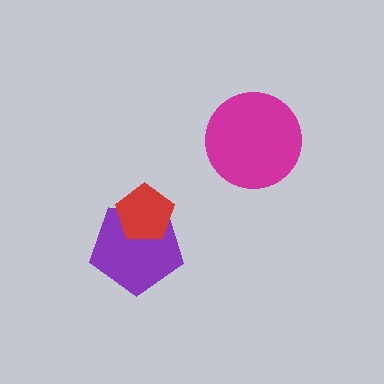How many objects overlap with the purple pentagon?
1 object overlaps with the purple pentagon.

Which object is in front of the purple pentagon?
The red pentagon is in front of the purple pentagon.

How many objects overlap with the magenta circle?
0 objects overlap with the magenta circle.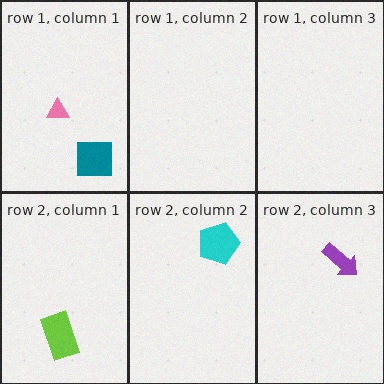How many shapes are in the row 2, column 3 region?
1.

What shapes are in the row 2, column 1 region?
The lime rectangle.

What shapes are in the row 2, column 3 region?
The purple arrow.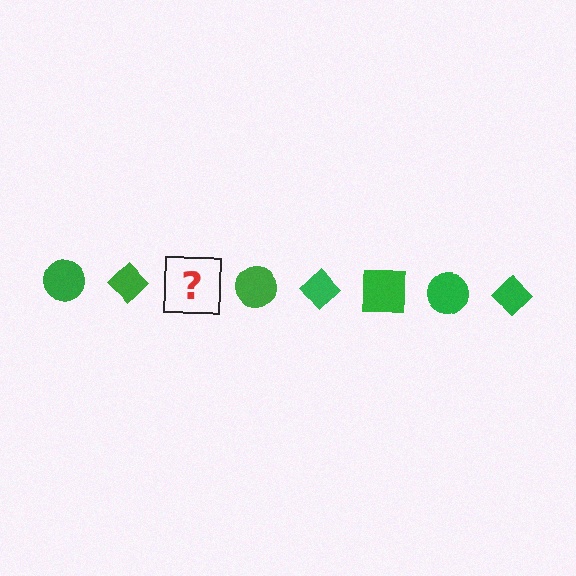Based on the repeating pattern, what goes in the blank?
The blank should be a green square.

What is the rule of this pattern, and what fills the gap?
The rule is that the pattern cycles through circle, diamond, square shapes in green. The gap should be filled with a green square.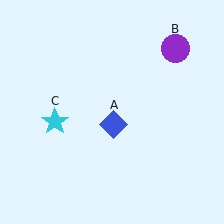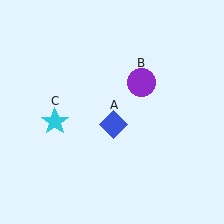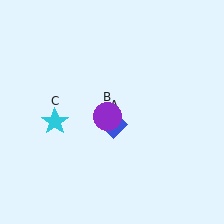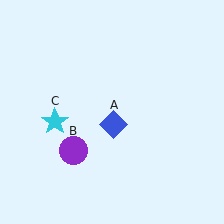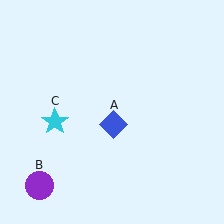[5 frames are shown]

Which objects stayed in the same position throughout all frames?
Blue diamond (object A) and cyan star (object C) remained stationary.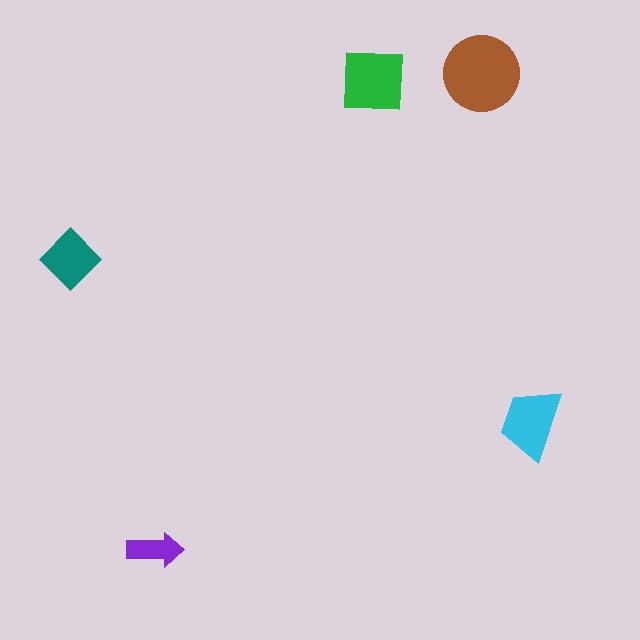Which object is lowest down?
The purple arrow is bottommost.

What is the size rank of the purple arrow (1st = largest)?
5th.